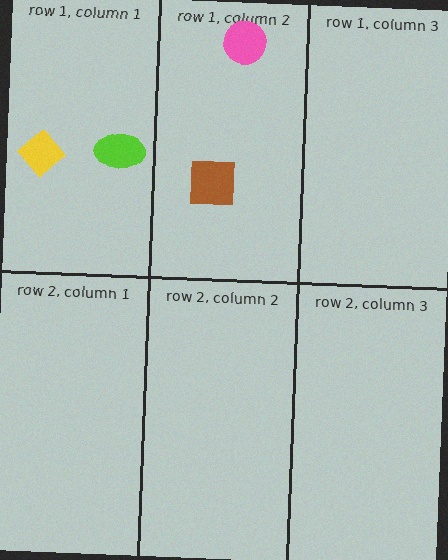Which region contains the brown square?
The row 1, column 2 region.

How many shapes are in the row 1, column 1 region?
2.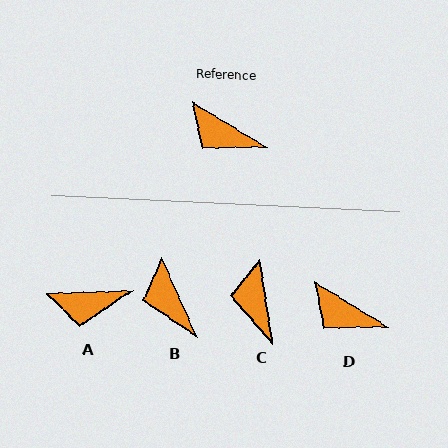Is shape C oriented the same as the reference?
No, it is off by about 50 degrees.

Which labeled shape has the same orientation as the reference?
D.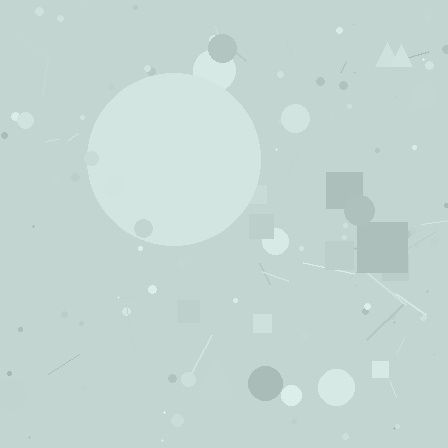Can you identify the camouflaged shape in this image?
The camouflaged shape is a circle.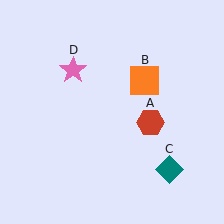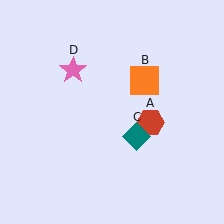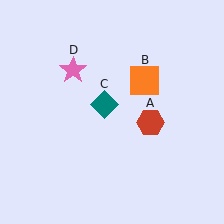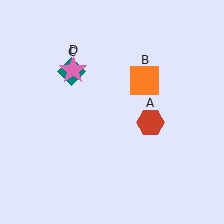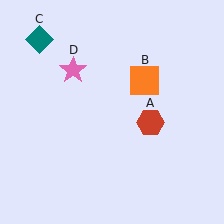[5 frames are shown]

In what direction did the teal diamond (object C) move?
The teal diamond (object C) moved up and to the left.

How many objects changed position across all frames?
1 object changed position: teal diamond (object C).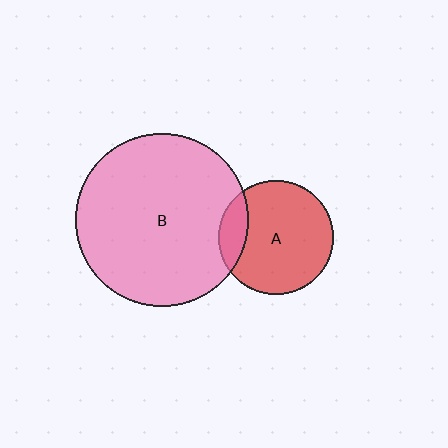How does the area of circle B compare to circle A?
Approximately 2.3 times.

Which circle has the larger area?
Circle B (pink).